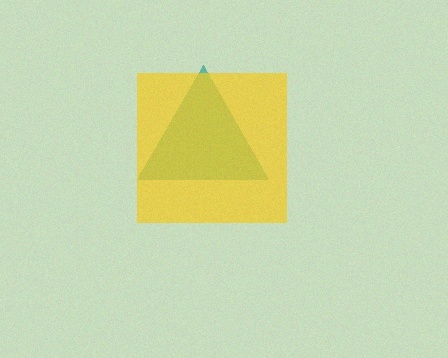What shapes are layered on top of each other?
The layered shapes are: a teal triangle, a yellow square.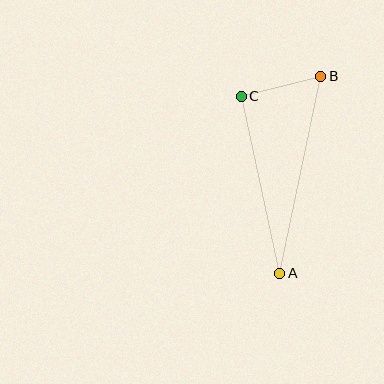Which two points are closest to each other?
Points B and C are closest to each other.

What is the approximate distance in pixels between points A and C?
The distance between A and C is approximately 181 pixels.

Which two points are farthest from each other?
Points A and B are farthest from each other.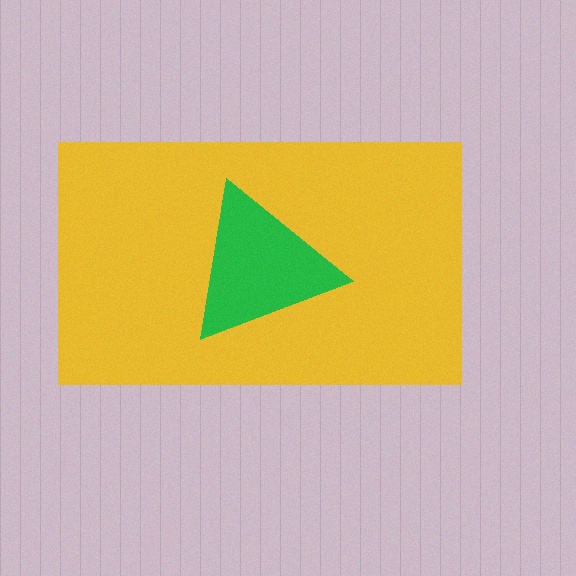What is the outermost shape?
The yellow rectangle.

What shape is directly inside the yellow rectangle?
The green triangle.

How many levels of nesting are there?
2.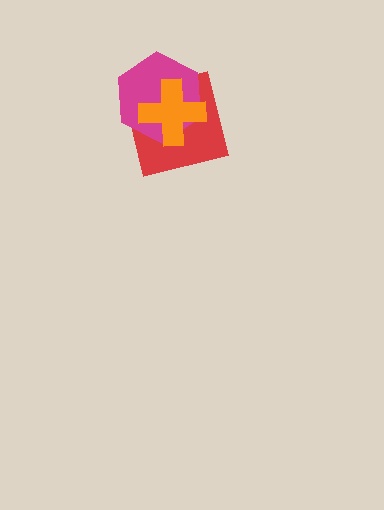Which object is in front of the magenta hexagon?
The orange cross is in front of the magenta hexagon.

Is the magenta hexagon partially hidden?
Yes, it is partially covered by another shape.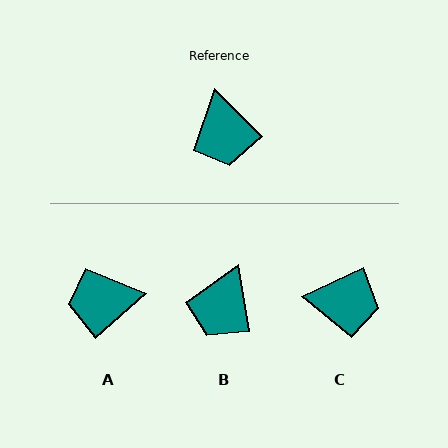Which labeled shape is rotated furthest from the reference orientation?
A, about 93 degrees away.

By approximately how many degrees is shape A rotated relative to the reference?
Approximately 93 degrees clockwise.